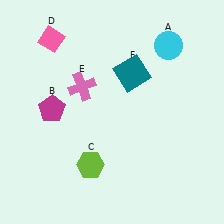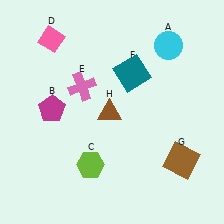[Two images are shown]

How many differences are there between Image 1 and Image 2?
There are 2 differences between the two images.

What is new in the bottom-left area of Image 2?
A brown triangle (H) was added in the bottom-left area of Image 2.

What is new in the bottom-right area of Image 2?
A brown square (G) was added in the bottom-right area of Image 2.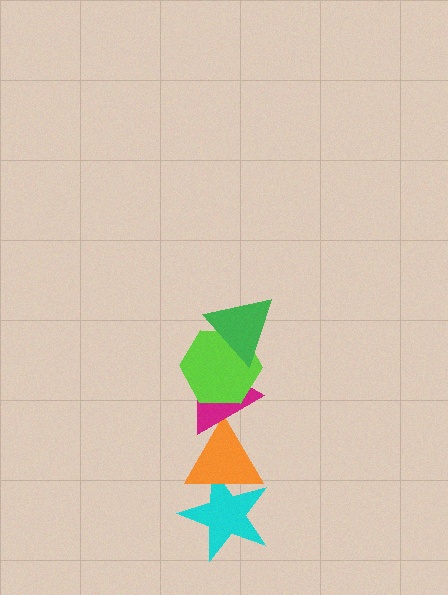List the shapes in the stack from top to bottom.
From top to bottom: the green triangle, the lime hexagon, the magenta triangle, the orange triangle, the cyan star.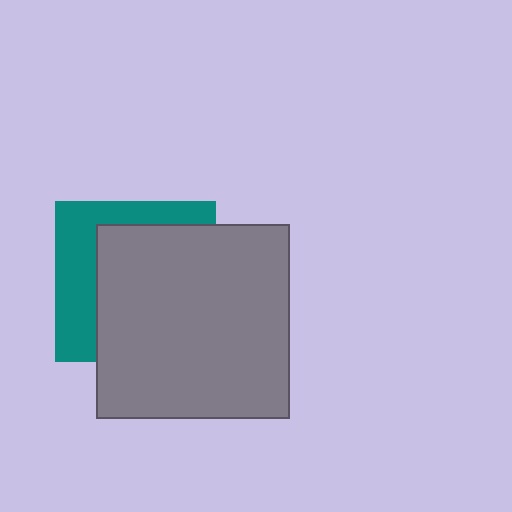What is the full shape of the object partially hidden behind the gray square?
The partially hidden object is a teal square.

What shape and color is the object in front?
The object in front is a gray square.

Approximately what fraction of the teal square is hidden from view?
Roughly 65% of the teal square is hidden behind the gray square.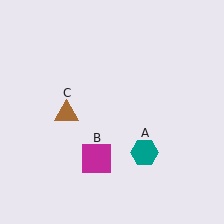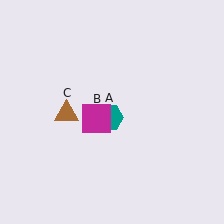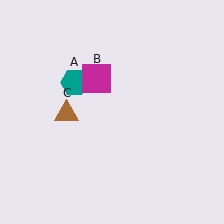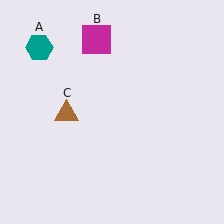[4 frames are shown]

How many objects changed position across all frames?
2 objects changed position: teal hexagon (object A), magenta square (object B).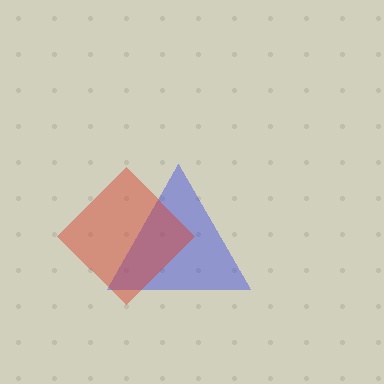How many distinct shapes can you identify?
There are 2 distinct shapes: a blue triangle, a red diamond.